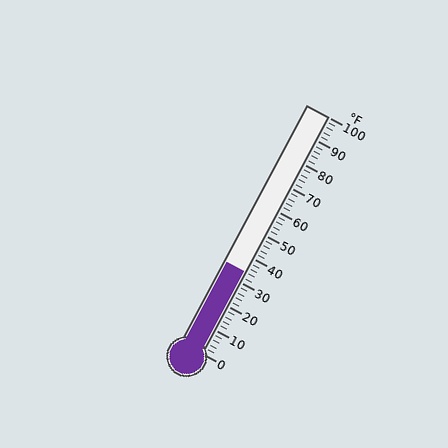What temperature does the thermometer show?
The thermometer shows approximately 34°F.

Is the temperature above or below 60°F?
The temperature is below 60°F.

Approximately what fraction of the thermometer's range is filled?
The thermometer is filled to approximately 35% of its range.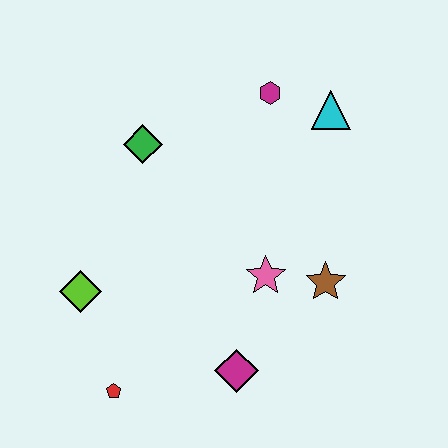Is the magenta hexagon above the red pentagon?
Yes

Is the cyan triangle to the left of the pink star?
No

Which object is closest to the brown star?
The pink star is closest to the brown star.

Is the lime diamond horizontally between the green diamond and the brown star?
No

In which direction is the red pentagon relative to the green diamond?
The red pentagon is below the green diamond.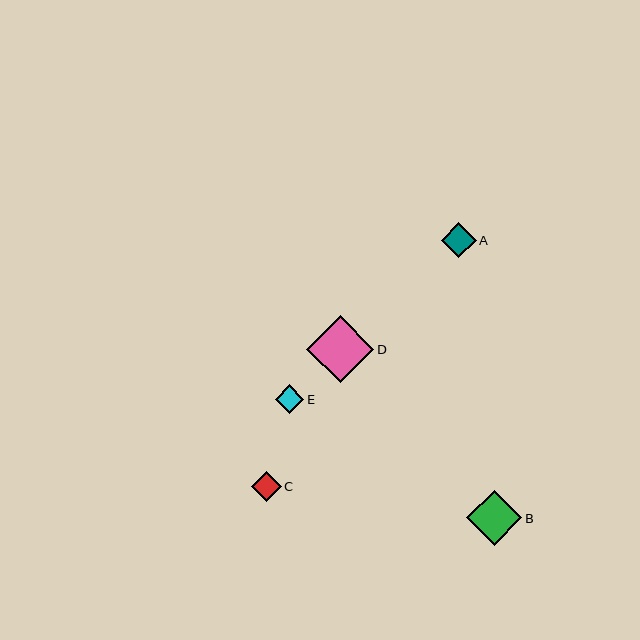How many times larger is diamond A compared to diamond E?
Diamond A is approximately 1.2 times the size of diamond E.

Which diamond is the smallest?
Diamond E is the smallest with a size of approximately 28 pixels.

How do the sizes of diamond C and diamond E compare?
Diamond C and diamond E are approximately the same size.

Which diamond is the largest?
Diamond D is the largest with a size of approximately 67 pixels.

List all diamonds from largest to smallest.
From largest to smallest: D, B, A, C, E.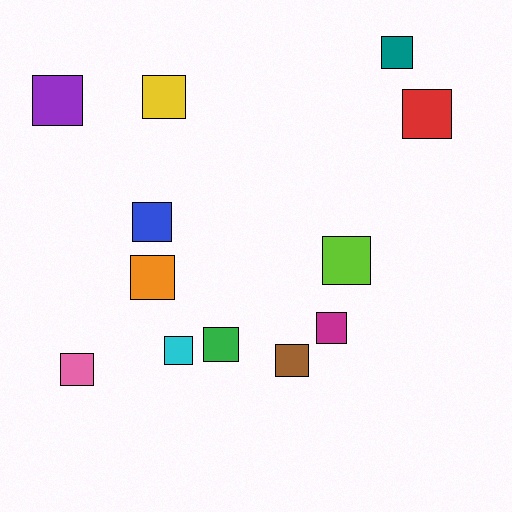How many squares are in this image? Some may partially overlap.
There are 12 squares.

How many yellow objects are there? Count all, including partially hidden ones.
There is 1 yellow object.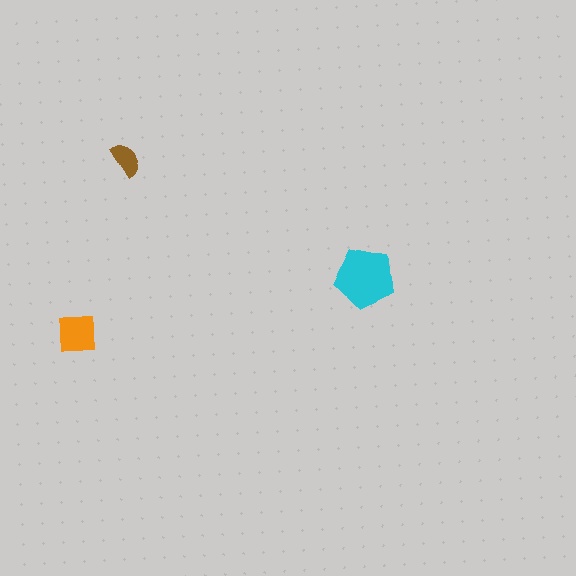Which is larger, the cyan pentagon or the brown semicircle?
The cyan pentagon.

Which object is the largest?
The cyan pentagon.